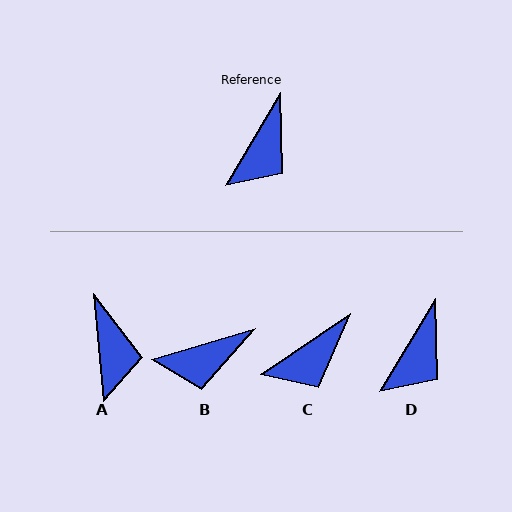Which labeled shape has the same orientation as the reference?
D.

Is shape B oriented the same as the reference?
No, it is off by about 43 degrees.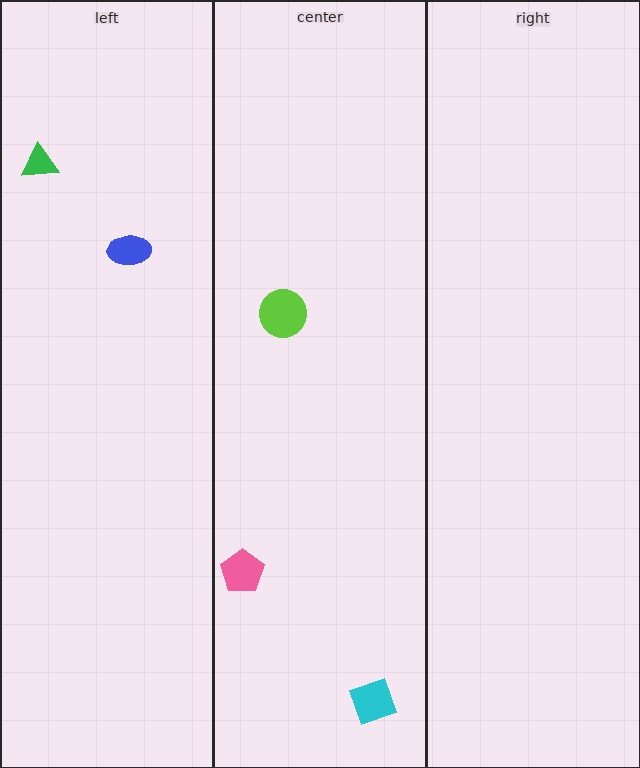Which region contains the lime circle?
The center region.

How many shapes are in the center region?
3.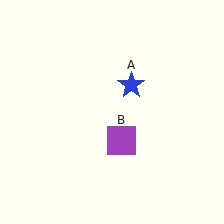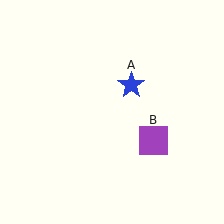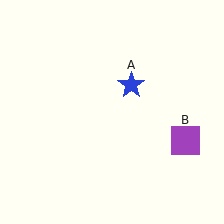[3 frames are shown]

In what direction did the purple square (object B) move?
The purple square (object B) moved right.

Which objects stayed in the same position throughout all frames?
Blue star (object A) remained stationary.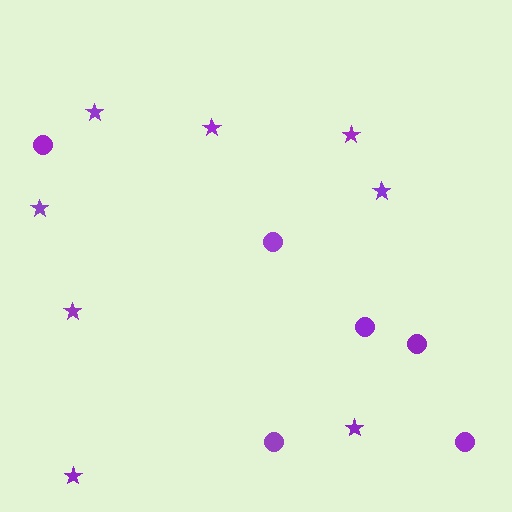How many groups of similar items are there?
There are 2 groups: one group of stars (8) and one group of circles (6).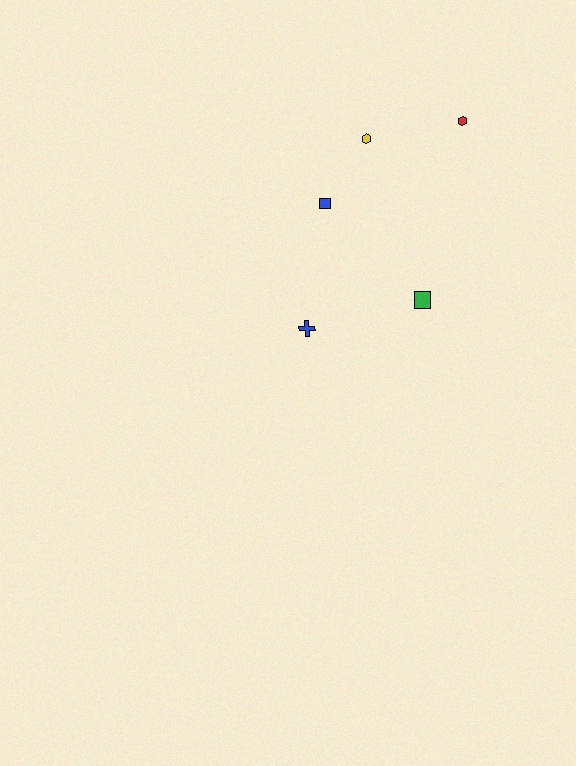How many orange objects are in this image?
There are no orange objects.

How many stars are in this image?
There are no stars.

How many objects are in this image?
There are 5 objects.